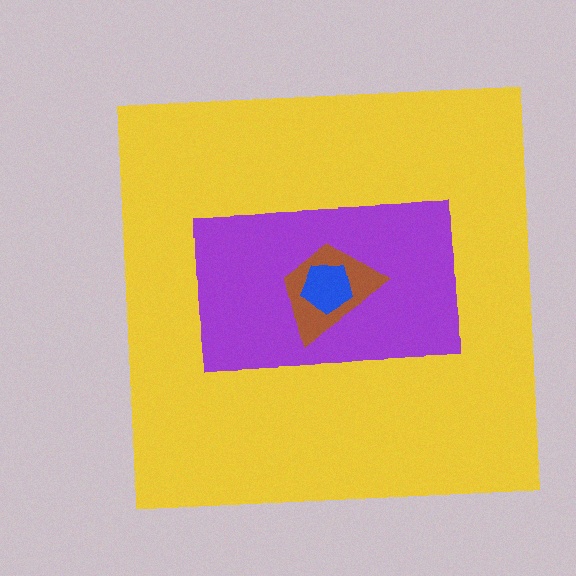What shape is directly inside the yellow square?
The purple rectangle.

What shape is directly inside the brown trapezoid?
The blue pentagon.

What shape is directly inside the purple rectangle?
The brown trapezoid.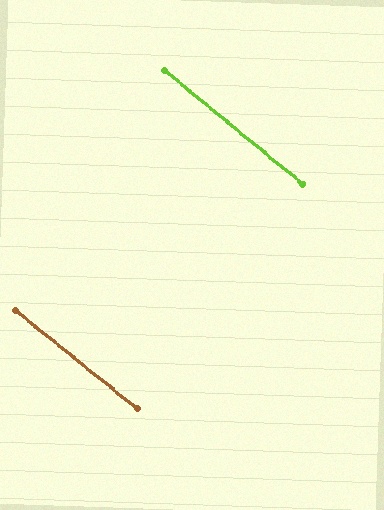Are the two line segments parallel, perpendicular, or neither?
Parallel — their directions differ by only 0.5°.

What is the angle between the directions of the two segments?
Approximately 1 degree.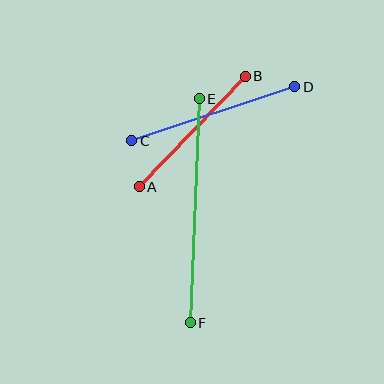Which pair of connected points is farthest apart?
Points E and F are farthest apart.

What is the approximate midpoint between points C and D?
The midpoint is at approximately (213, 114) pixels.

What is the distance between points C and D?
The distance is approximately 172 pixels.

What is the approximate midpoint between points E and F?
The midpoint is at approximately (195, 211) pixels.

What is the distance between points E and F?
The distance is approximately 224 pixels.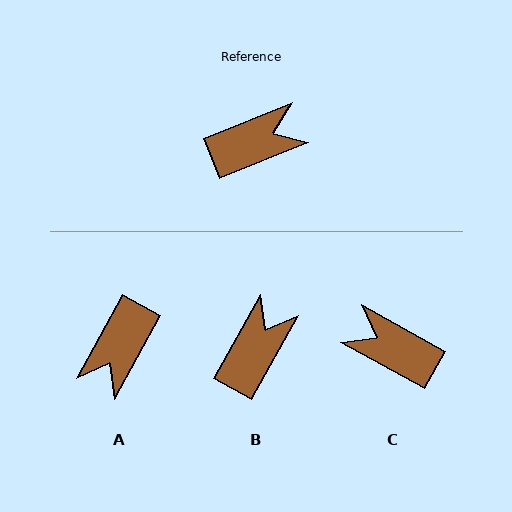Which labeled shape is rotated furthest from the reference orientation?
A, about 141 degrees away.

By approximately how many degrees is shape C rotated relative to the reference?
Approximately 129 degrees counter-clockwise.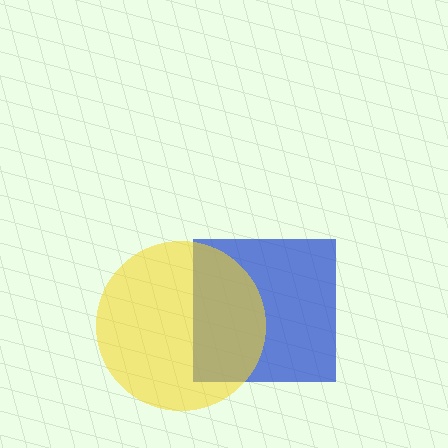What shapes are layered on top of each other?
The layered shapes are: a blue square, a yellow circle.